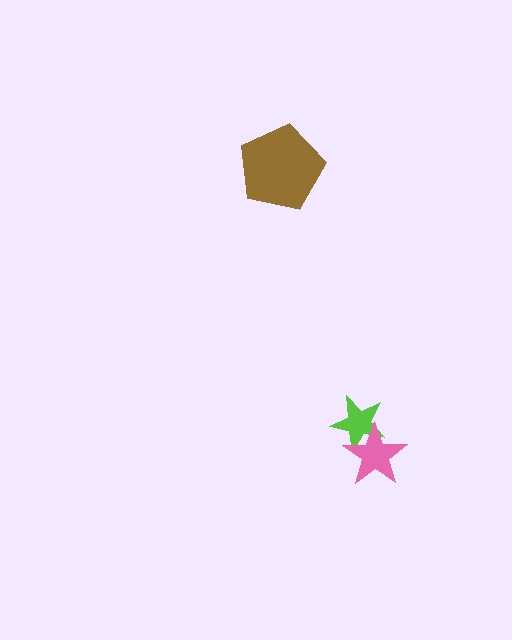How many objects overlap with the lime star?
1 object overlaps with the lime star.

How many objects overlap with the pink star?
1 object overlaps with the pink star.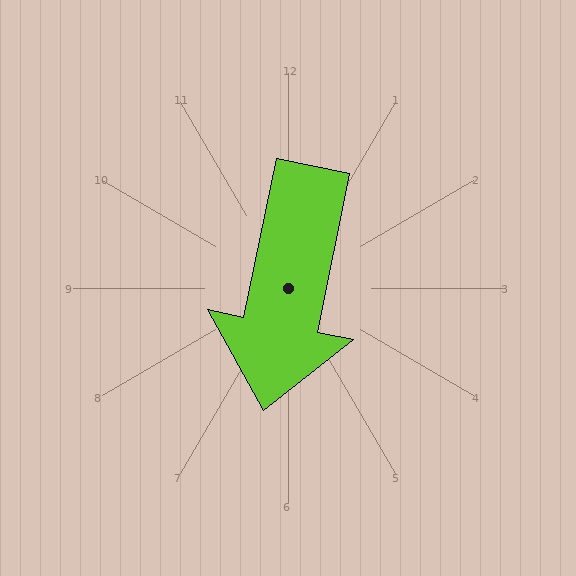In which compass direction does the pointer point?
South.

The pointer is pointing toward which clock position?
Roughly 6 o'clock.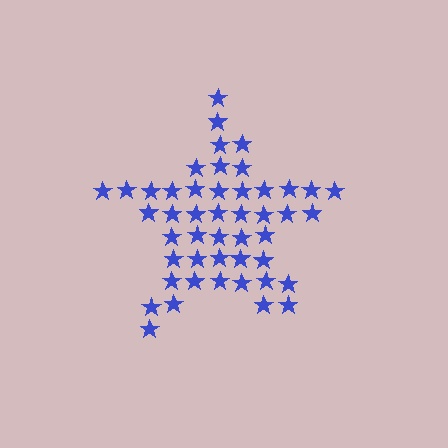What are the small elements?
The small elements are stars.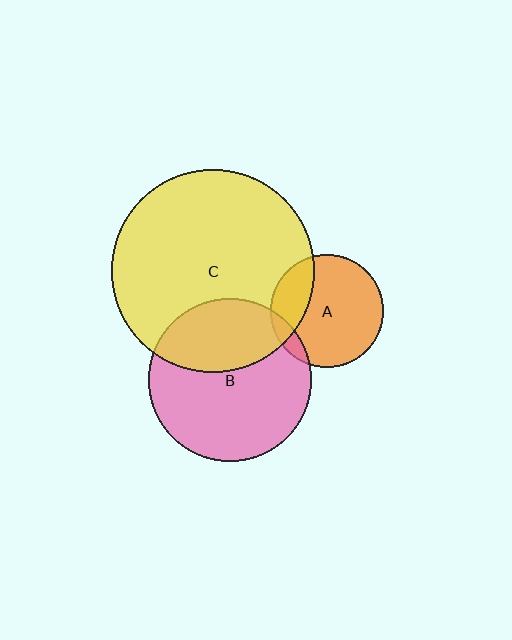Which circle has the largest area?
Circle C (yellow).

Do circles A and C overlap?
Yes.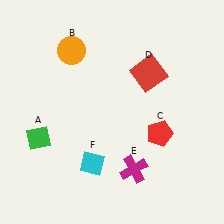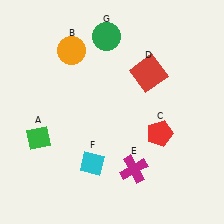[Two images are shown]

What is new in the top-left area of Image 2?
A green circle (G) was added in the top-left area of Image 2.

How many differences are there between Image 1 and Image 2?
There is 1 difference between the two images.